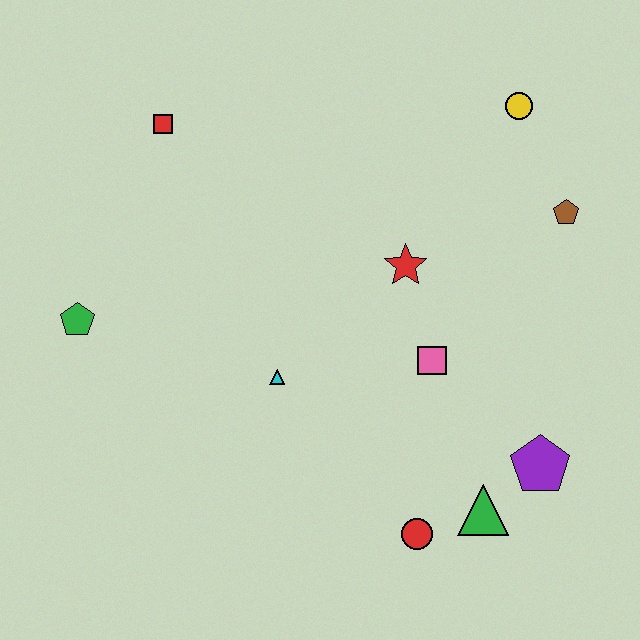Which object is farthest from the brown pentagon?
The green pentagon is farthest from the brown pentagon.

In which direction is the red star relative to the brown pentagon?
The red star is to the left of the brown pentagon.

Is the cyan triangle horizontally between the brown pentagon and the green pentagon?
Yes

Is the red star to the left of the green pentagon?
No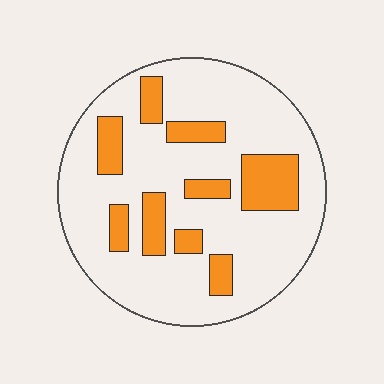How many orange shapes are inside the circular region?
9.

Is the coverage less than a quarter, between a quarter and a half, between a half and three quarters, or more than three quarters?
Less than a quarter.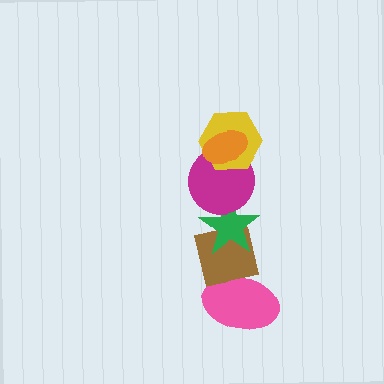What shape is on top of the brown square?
The green star is on top of the brown square.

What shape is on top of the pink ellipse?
The brown square is on top of the pink ellipse.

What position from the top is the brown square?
The brown square is 5th from the top.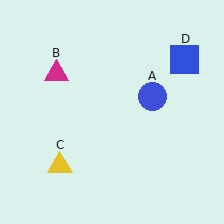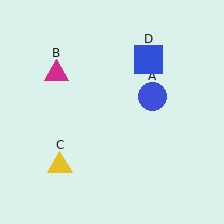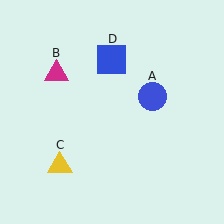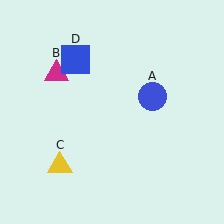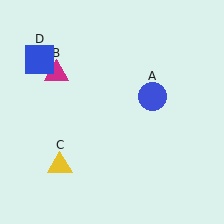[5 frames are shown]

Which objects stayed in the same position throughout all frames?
Blue circle (object A) and magenta triangle (object B) and yellow triangle (object C) remained stationary.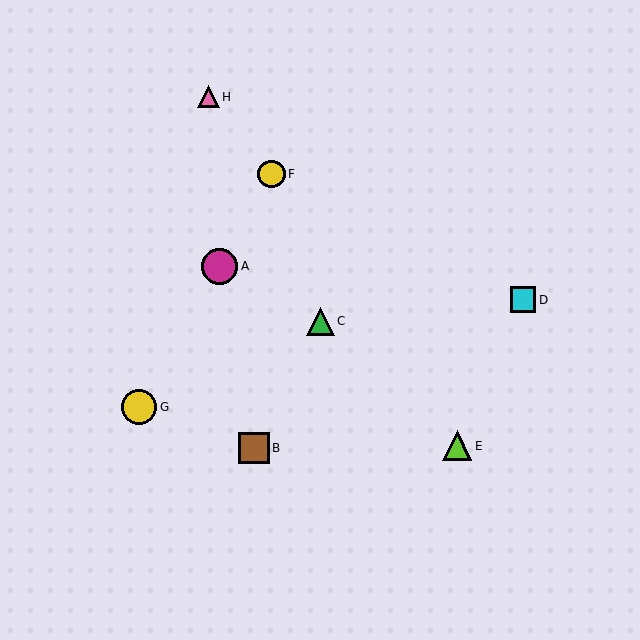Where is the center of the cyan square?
The center of the cyan square is at (523, 300).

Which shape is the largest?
The magenta circle (labeled A) is the largest.